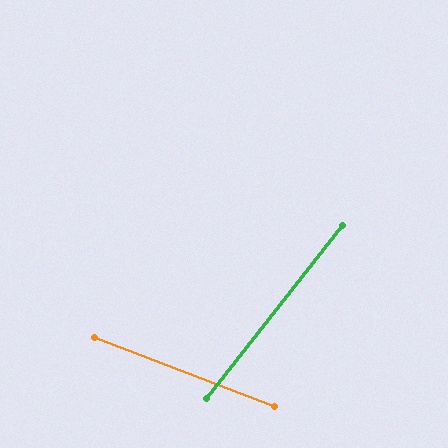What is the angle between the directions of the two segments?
Approximately 73 degrees.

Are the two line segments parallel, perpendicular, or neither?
Neither parallel nor perpendicular — they differ by about 73°.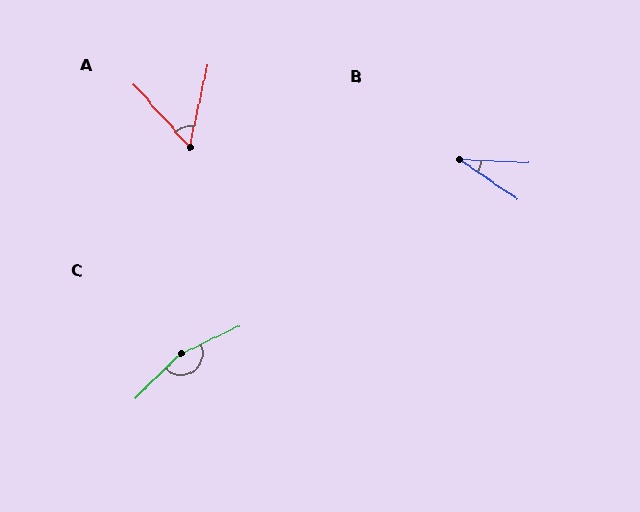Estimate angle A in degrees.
Approximately 54 degrees.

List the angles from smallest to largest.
B (33°), A (54°), C (161°).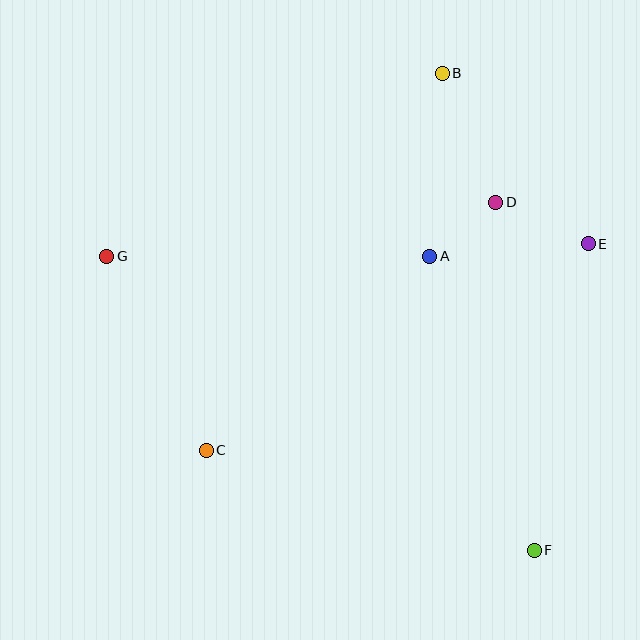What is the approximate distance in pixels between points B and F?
The distance between B and F is approximately 486 pixels.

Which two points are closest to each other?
Points A and D are closest to each other.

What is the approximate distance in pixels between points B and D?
The distance between B and D is approximately 140 pixels.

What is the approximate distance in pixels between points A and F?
The distance between A and F is approximately 312 pixels.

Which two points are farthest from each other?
Points F and G are farthest from each other.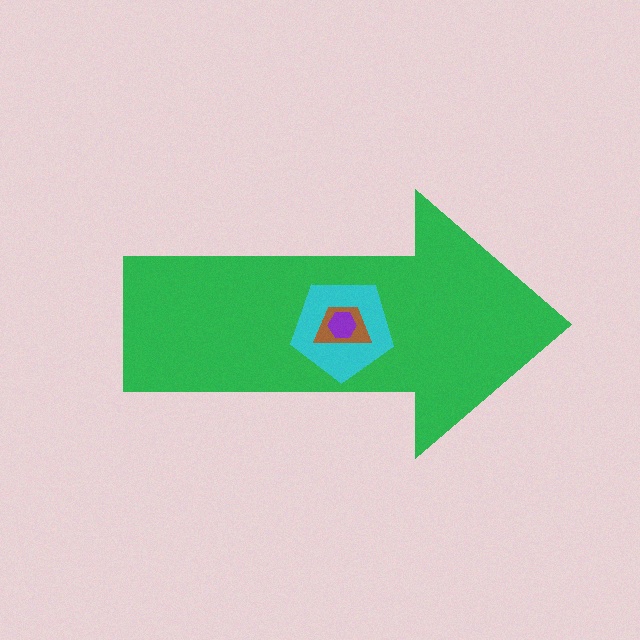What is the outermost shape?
The green arrow.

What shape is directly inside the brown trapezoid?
The purple hexagon.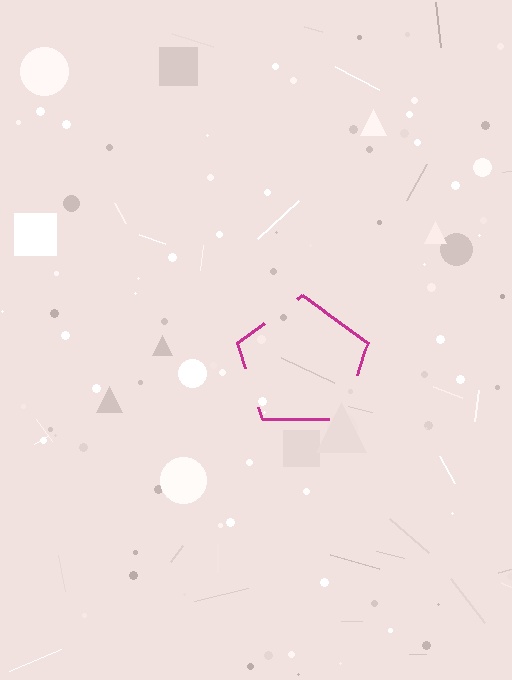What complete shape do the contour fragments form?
The contour fragments form a pentagon.